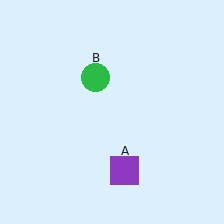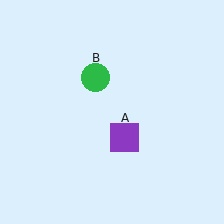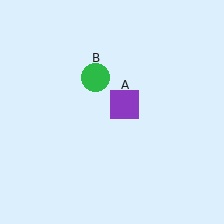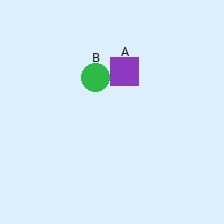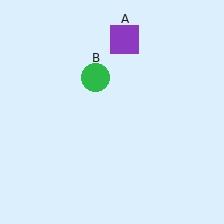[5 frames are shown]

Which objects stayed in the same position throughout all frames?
Green circle (object B) remained stationary.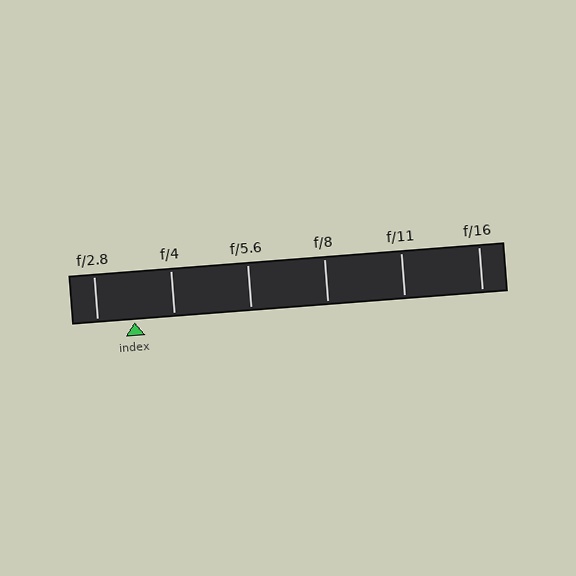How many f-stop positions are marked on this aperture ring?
There are 6 f-stop positions marked.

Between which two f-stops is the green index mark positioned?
The index mark is between f/2.8 and f/4.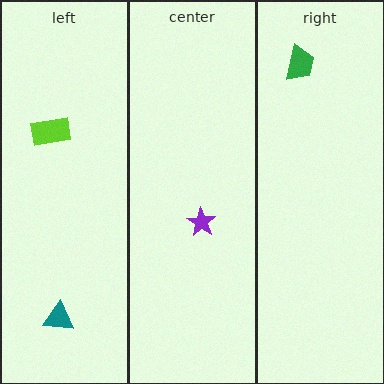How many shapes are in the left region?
2.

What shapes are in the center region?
The purple star.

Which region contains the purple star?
The center region.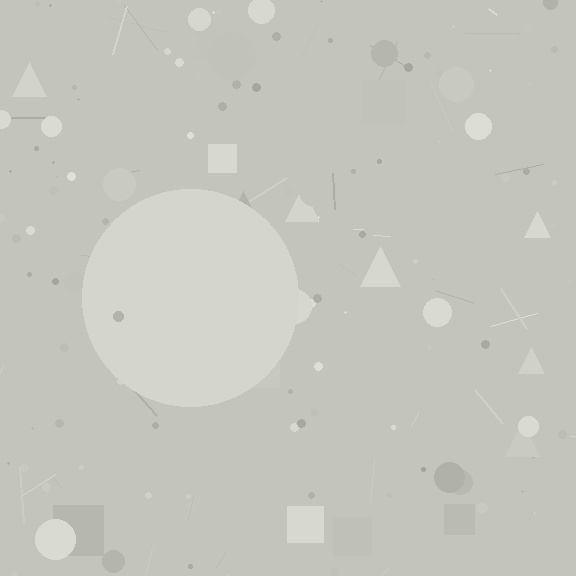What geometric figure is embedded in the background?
A circle is embedded in the background.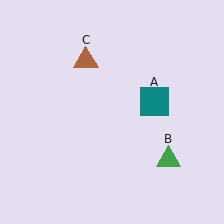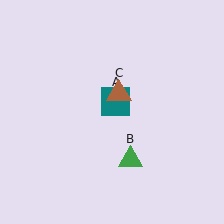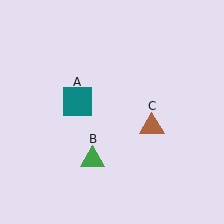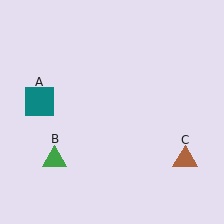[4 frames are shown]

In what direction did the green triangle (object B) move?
The green triangle (object B) moved left.